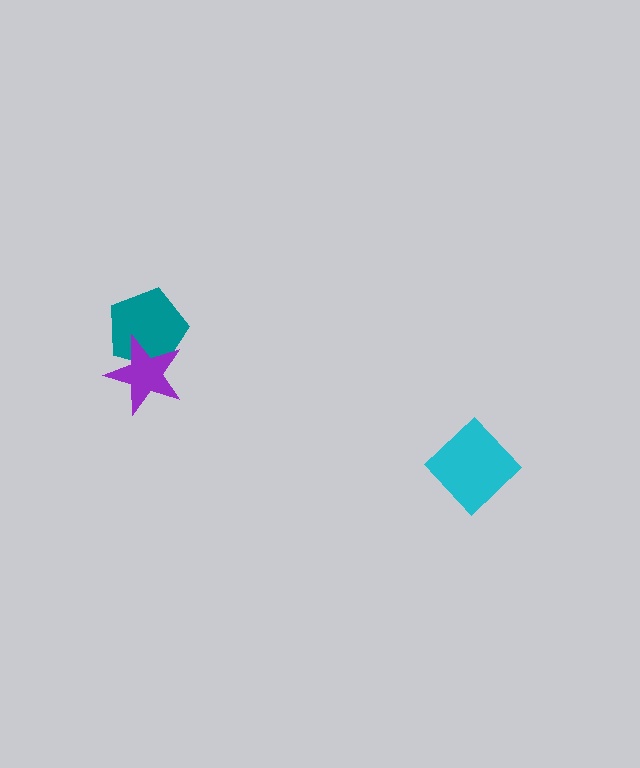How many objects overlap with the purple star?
1 object overlaps with the purple star.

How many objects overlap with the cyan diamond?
0 objects overlap with the cyan diamond.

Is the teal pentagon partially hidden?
Yes, it is partially covered by another shape.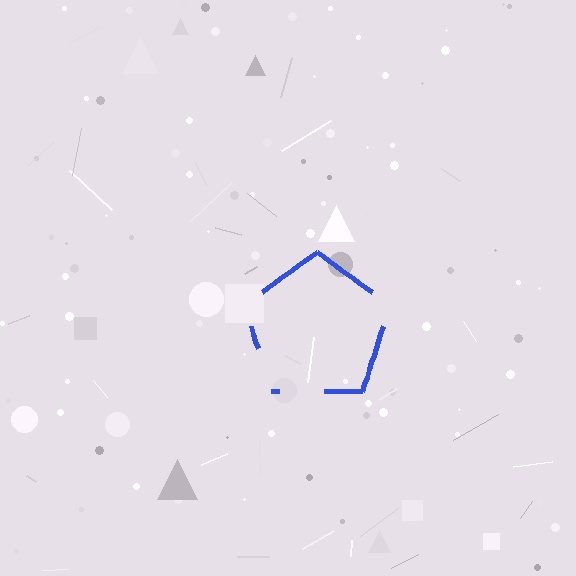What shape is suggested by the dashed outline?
The dashed outline suggests a pentagon.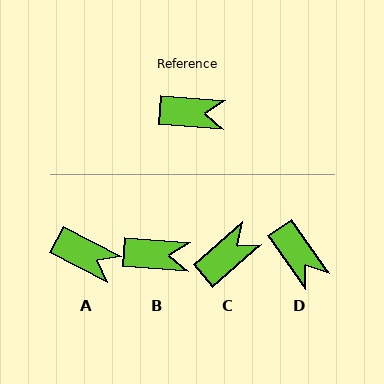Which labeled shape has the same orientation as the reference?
B.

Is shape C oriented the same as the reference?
No, it is off by about 45 degrees.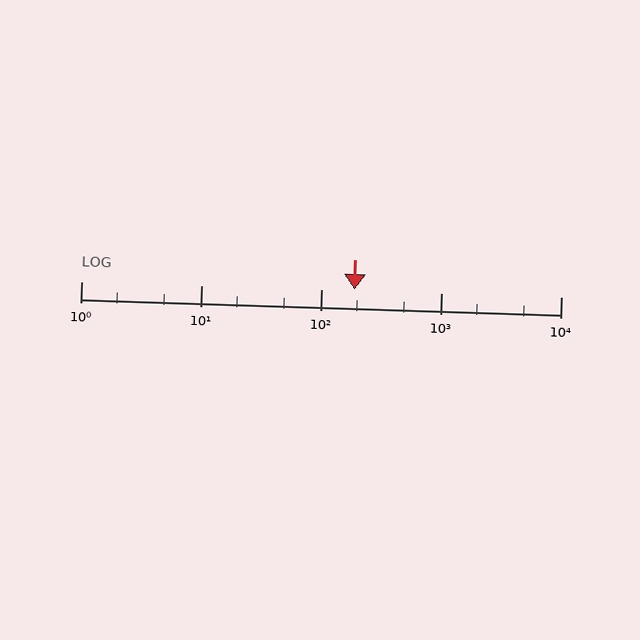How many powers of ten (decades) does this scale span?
The scale spans 4 decades, from 1 to 10000.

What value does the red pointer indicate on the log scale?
The pointer indicates approximately 190.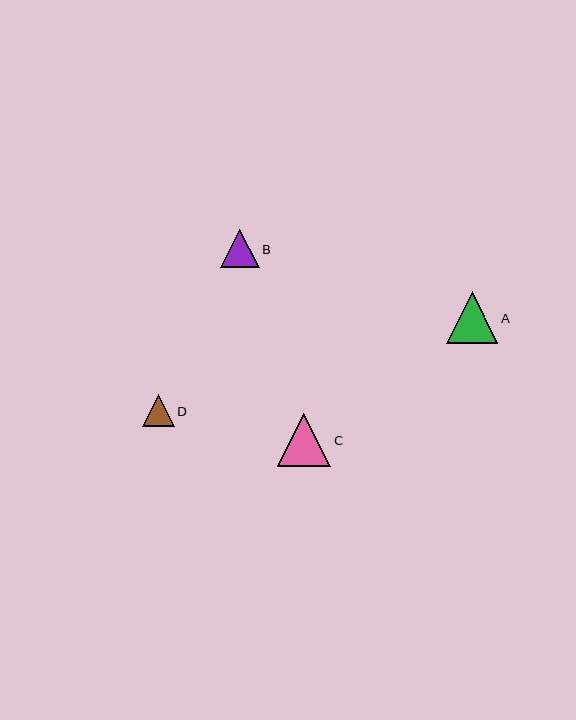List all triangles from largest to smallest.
From largest to smallest: C, A, B, D.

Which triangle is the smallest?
Triangle D is the smallest with a size of approximately 32 pixels.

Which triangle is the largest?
Triangle C is the largest with a size of approximately 53 pixels.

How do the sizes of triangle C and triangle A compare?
Triangle C and triangle A are approximately the same size.